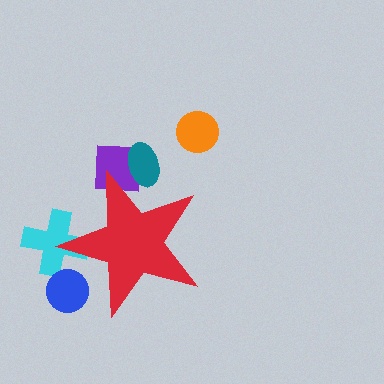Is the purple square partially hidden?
Yes, the purple square is partially hidden behind the red star.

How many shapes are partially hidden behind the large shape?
4 shapes are partially hidden.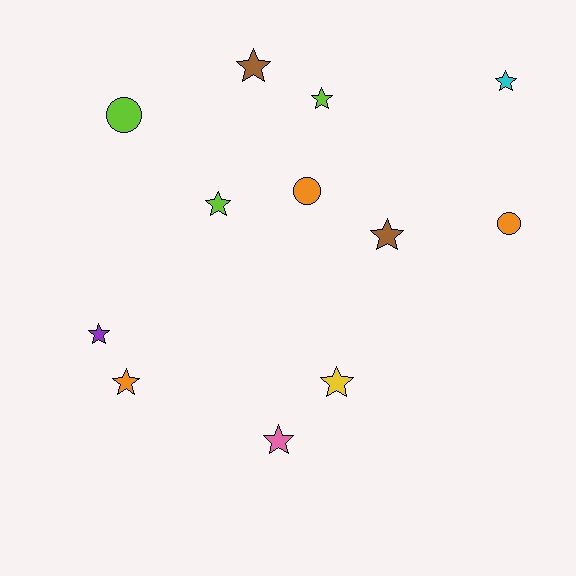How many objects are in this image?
There are 12 objects.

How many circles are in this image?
There are 3 circles.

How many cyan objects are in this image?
There is 1 cyan object.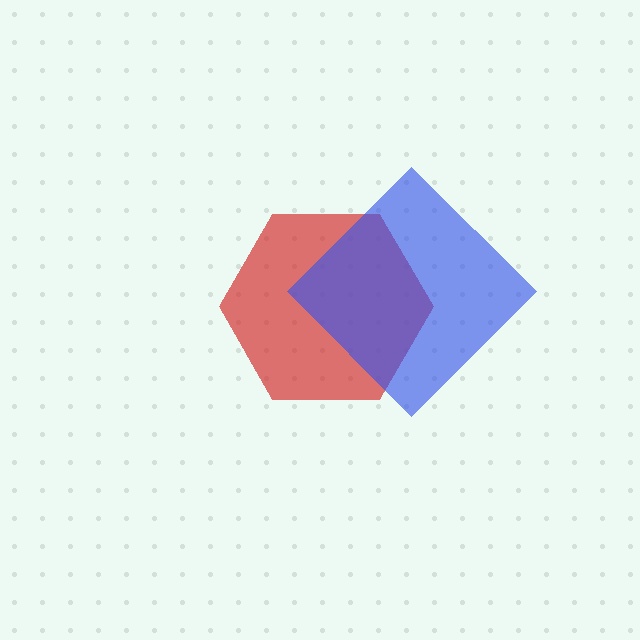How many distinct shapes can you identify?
There are 2 distinct shapes: a red hexagon, a blue diamond.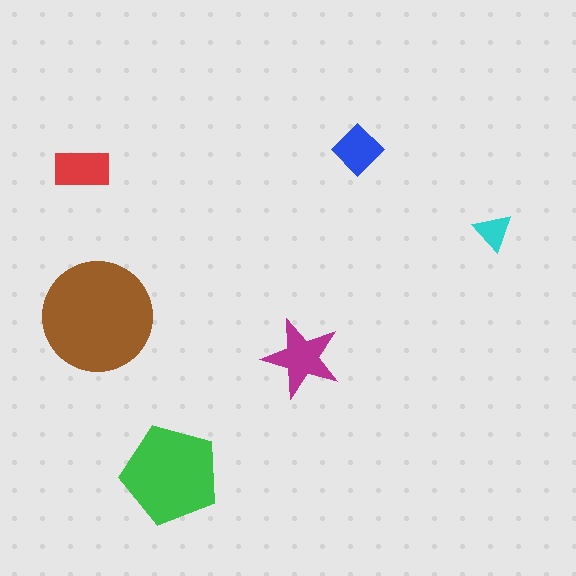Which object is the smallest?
The cyan triangle.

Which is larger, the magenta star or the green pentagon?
The green pentagon.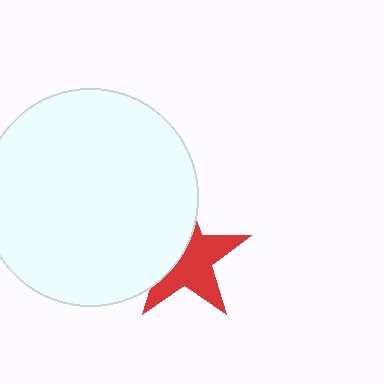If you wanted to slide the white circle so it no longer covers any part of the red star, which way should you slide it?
Slide it left — that is the most direct way to separate the two shapes.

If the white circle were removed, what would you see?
You would see the complete red star.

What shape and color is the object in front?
The object in front is a white circle.